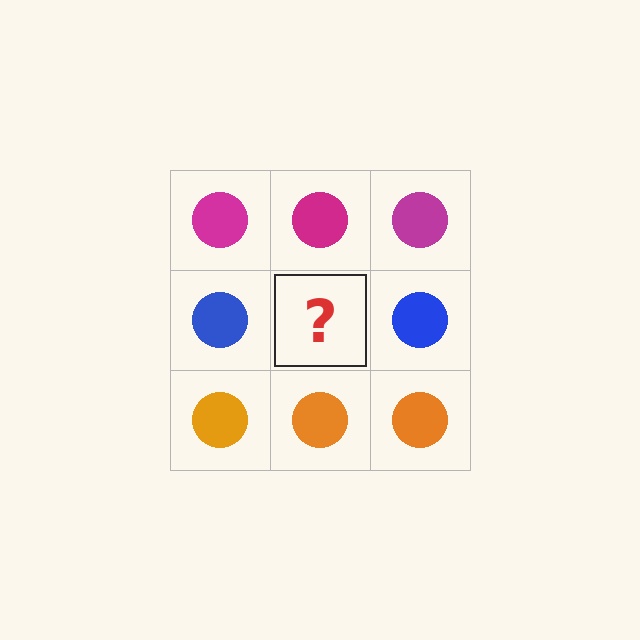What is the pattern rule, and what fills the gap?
The rule is that each row has a consistent color. The gap should be filled with a blue circle.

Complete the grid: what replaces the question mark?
The question mark should be replaced with a blue circle.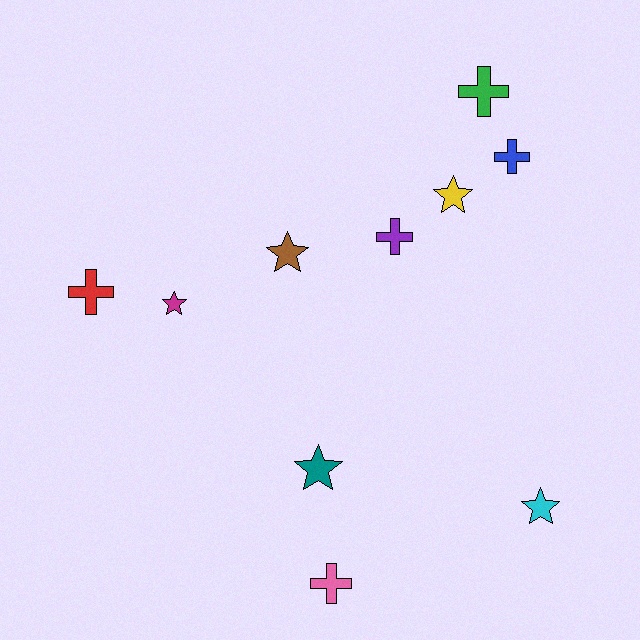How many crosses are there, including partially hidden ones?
There are 5 crosses.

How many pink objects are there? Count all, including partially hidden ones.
There is 1 pink object.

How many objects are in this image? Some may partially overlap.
There are 10 objects.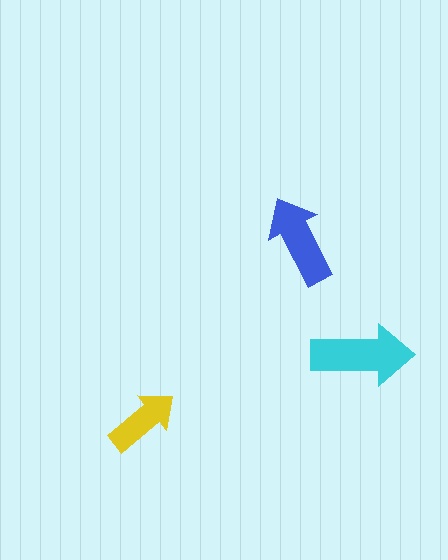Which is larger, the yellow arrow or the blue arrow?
The blue one.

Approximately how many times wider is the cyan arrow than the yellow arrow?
About 1.5 times wider.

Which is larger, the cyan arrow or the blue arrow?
The cyan one.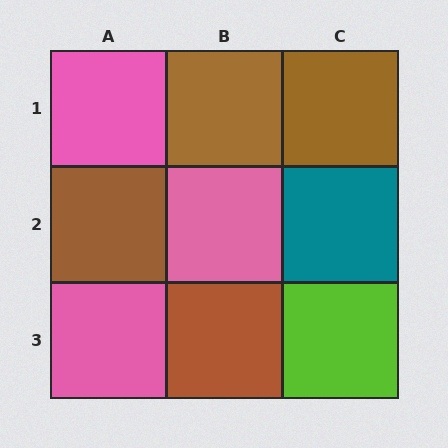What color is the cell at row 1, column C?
Brown.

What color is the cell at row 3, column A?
Pink.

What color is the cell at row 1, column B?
Brown.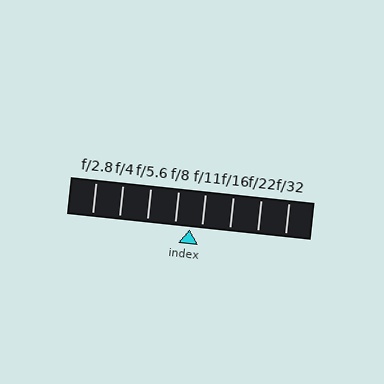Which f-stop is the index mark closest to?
The index mark is closest to f/11.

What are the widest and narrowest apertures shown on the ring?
The widest aperture shown is f/2.8 and the narrowest is f/32.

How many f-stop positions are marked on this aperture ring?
There are 8 f-stop positions marked.